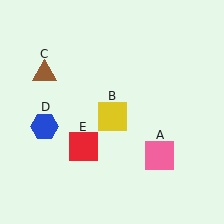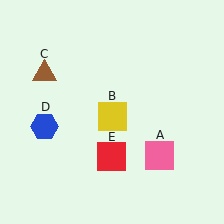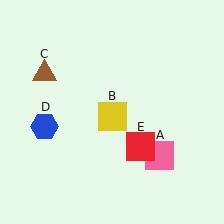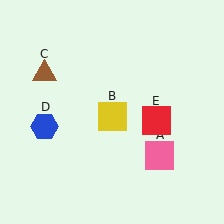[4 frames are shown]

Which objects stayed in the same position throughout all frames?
Pink square (object A) and yellow square (object B) and brown triangle (object C) and blue hexagon (object D) remained stationary.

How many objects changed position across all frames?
1 object changed position: red square (object E).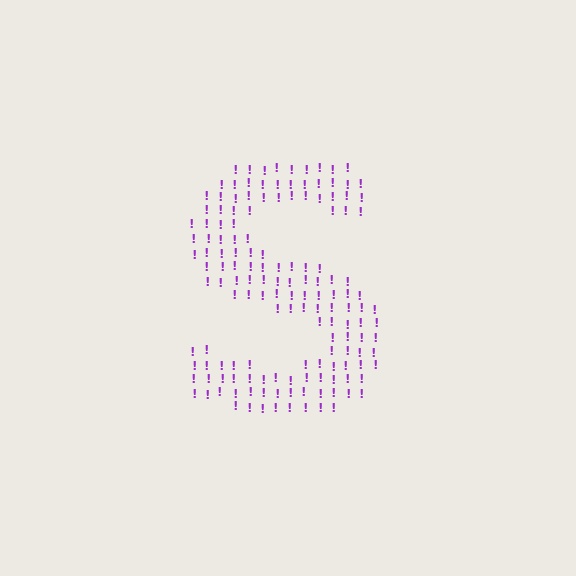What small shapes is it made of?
It is made of small exclamation marks.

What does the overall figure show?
The overall figure shows the letter S.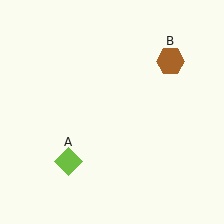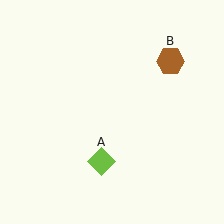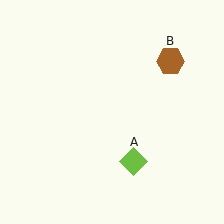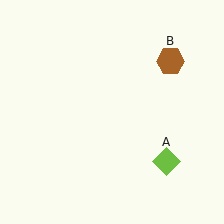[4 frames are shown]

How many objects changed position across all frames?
1 object changed position: lime diamond (object A).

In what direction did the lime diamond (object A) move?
The lime diamond (object A) moved right.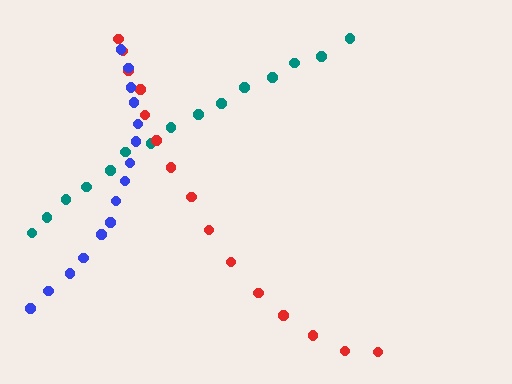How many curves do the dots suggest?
There are 3 distinct paths.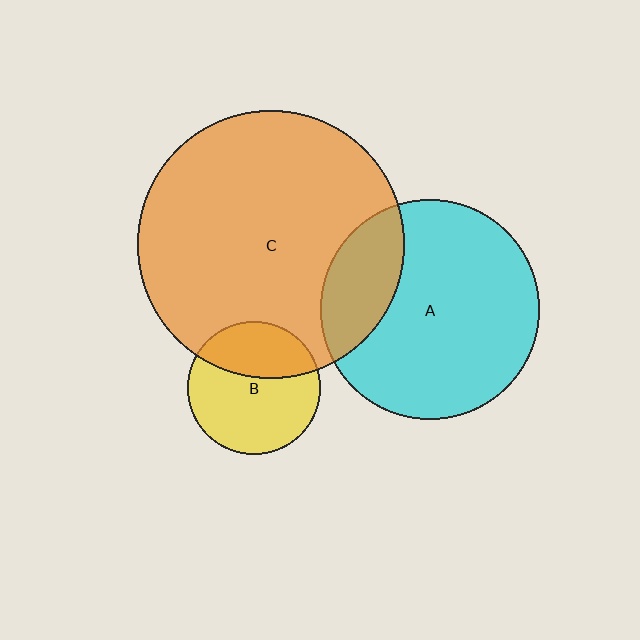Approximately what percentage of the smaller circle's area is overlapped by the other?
Approximately 20%.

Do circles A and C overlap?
Yes.